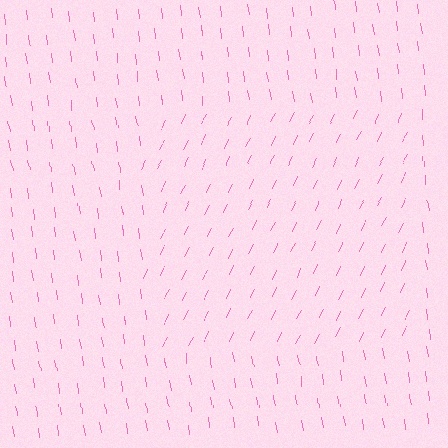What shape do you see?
I see a rectangle.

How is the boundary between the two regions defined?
The boundary is defined purely by a change in line orientation (approximately 34 degrees difference). All lines are the same color and thickness.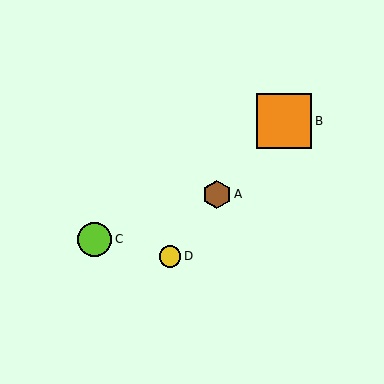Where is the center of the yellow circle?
The center of the yellow circle is at (170, 256).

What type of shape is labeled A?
Shape A is a brown hexagon.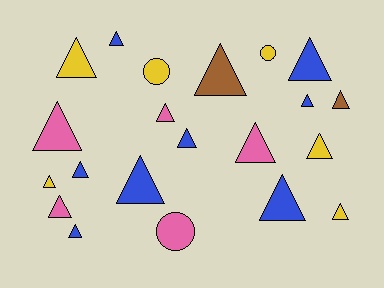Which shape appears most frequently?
Triangle, with 18 objects.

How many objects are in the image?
There are 21 objects.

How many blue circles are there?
There are no blue circles.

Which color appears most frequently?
Blue, with 8 objects.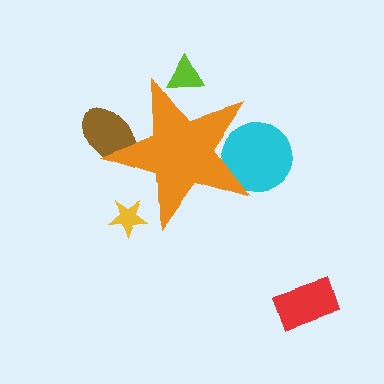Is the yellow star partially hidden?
Yes, the yellow star is partially hidden behind the orange star.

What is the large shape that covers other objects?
An orange star.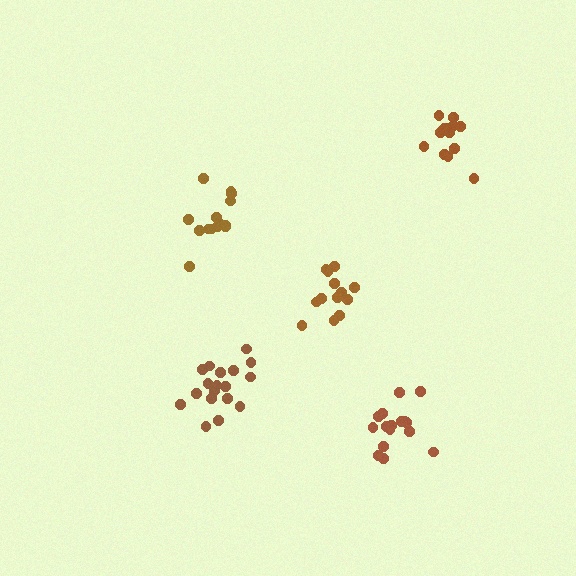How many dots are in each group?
Group 1: 19 dots, Group 2: 16 dots, Group 3: 14 dots, Group 4: 13 dots, Group 5: 14 dots (76 total).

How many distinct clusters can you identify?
There are 5 distinct clusters.